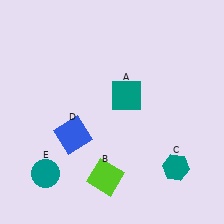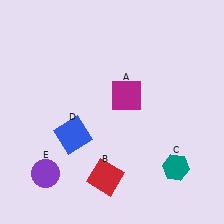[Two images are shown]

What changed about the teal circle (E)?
In Image 1, E is teal. In Image 2, it changed to purple.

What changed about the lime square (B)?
In Image 1, B is lime. In Image 2, it changed to red.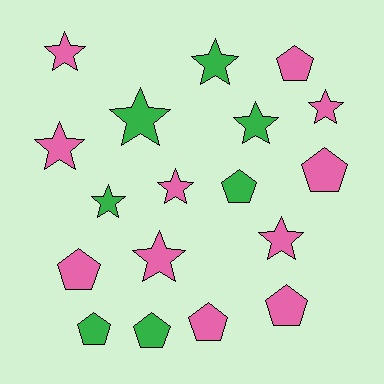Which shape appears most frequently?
Star, with 10 objects.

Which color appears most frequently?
Pink, with 11 objects.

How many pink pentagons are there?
There are 5 pink pentagons.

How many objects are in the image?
There are 18 objects.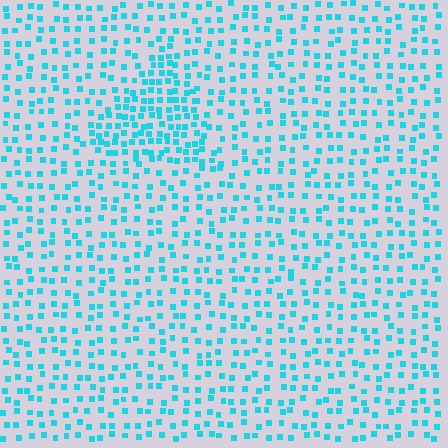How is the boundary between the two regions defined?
The boundary is defined by a change in element density (approximately 1.9x ratio). All elements are the same color, size, and shape.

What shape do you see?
I see a triangle.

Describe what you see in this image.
The image contains small cyan elements arranged at two different densities. A triangle-shaped region is visible where the elements are more densely packed than the surrounding area.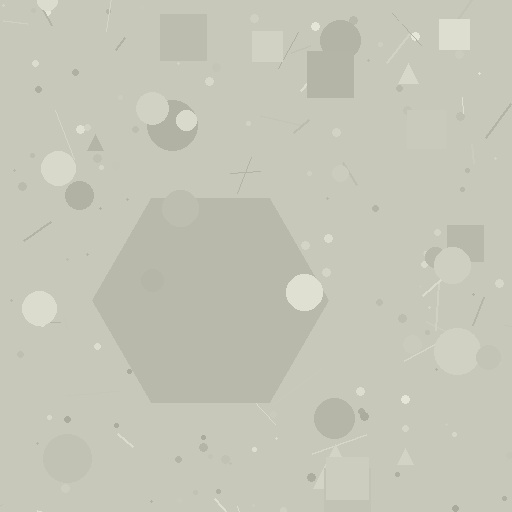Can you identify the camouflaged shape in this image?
The camouflaged shape is a hexagon.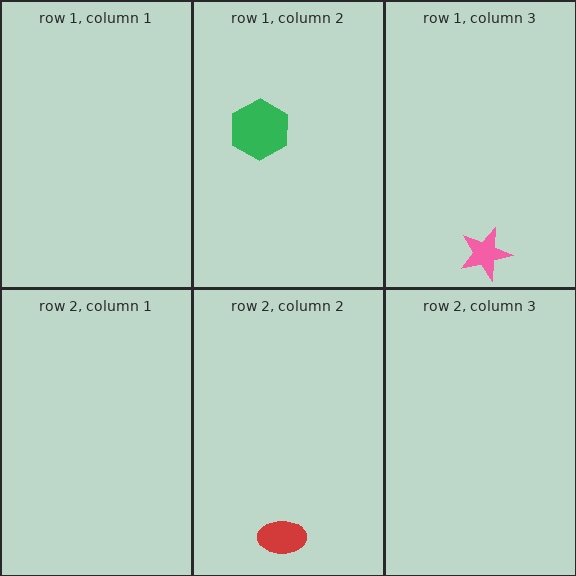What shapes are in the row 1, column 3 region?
The pink star.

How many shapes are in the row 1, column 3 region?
1.